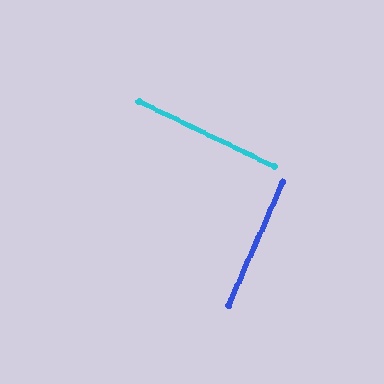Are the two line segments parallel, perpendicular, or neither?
Perpendicular — they meet at approximately 88°.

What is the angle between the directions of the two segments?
Approximately 88 degrees.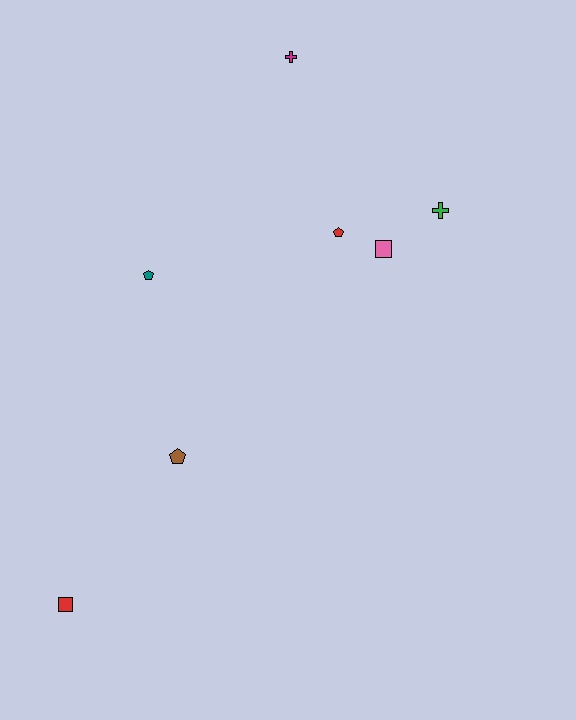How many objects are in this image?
There are 7 objects.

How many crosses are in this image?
There are 2 crosses.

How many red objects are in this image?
There are 2 red objects.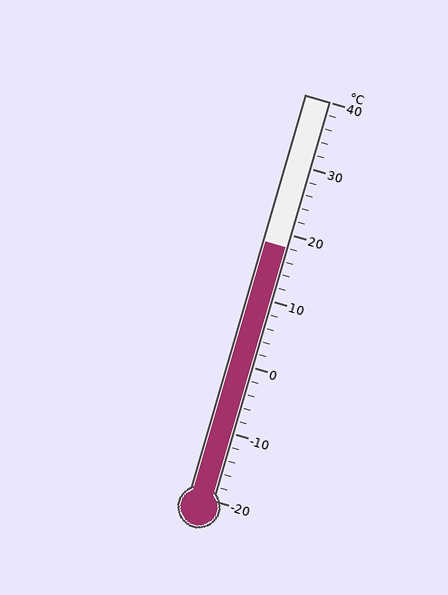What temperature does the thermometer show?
The thermometer shows approximately 18°C.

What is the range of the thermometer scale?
The thermometer scale ranges from -20°C to 40°C.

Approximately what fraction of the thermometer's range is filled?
The thermometer is filled to approximately 65% of its range.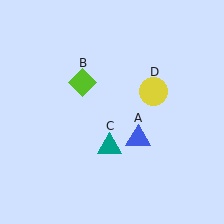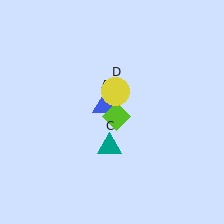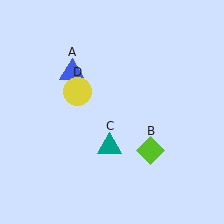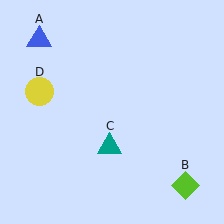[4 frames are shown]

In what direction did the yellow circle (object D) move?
The yellow circle (object D) moved left.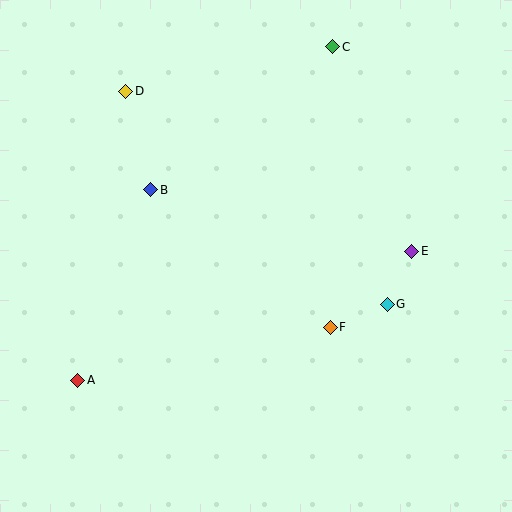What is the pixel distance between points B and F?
The distance between B and F is 226 pixels.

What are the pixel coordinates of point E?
Point E is at (412, 251).